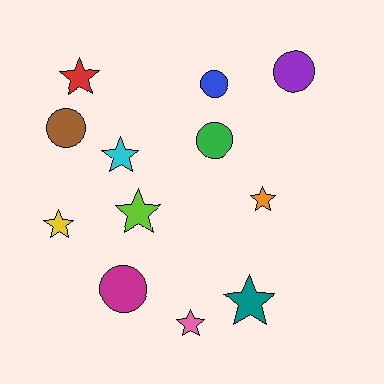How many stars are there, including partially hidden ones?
There are 7 stars.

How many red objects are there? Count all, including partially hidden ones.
There is 1 red object.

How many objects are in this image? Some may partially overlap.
There are 12 objects.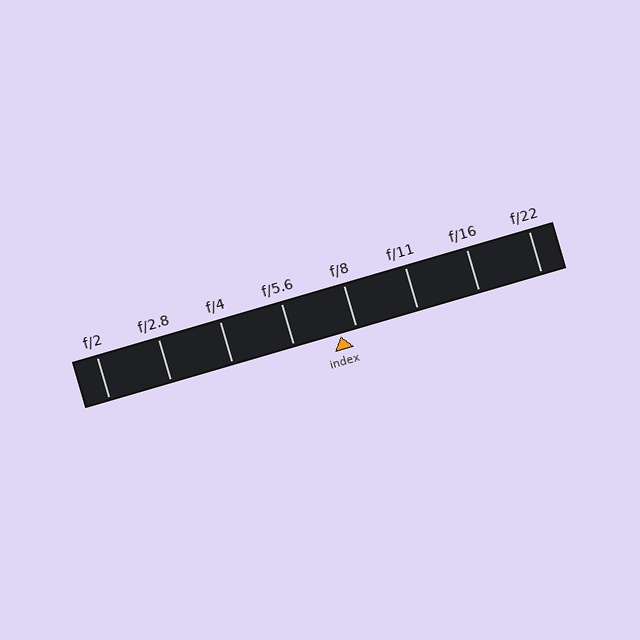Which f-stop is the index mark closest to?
The index mark is closest to f/8.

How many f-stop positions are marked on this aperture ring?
There are 8 f-stop positions marked.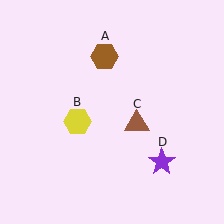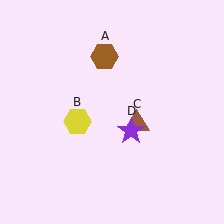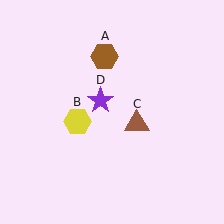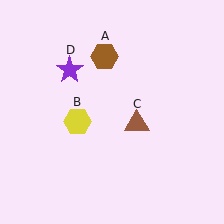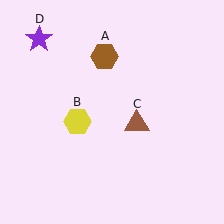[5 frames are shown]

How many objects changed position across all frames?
1 object changed position: purple star (object D).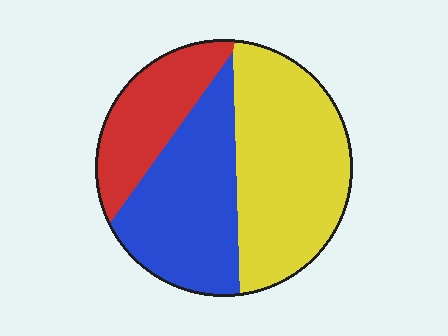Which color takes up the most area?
Yellow, at roughly 45%.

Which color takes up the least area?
Red, at roughly 20%.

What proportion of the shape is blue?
Blue covers about 35% of the shape.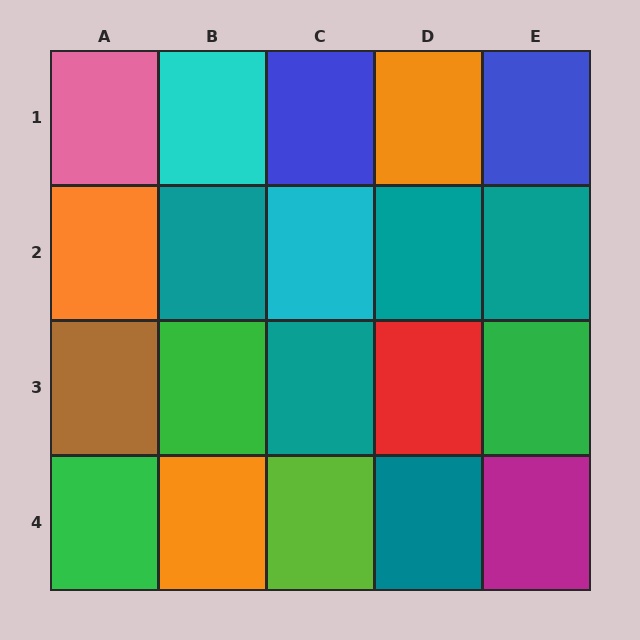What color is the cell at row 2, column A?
Orange.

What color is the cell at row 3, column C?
Teal.